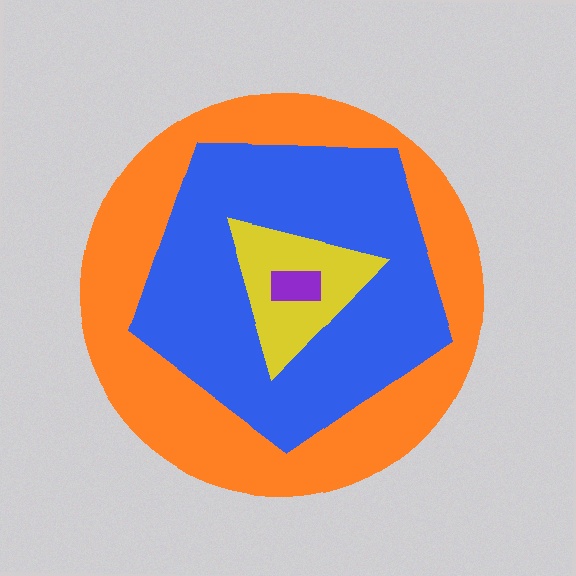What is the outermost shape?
The orange circle.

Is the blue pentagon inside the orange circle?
Yes.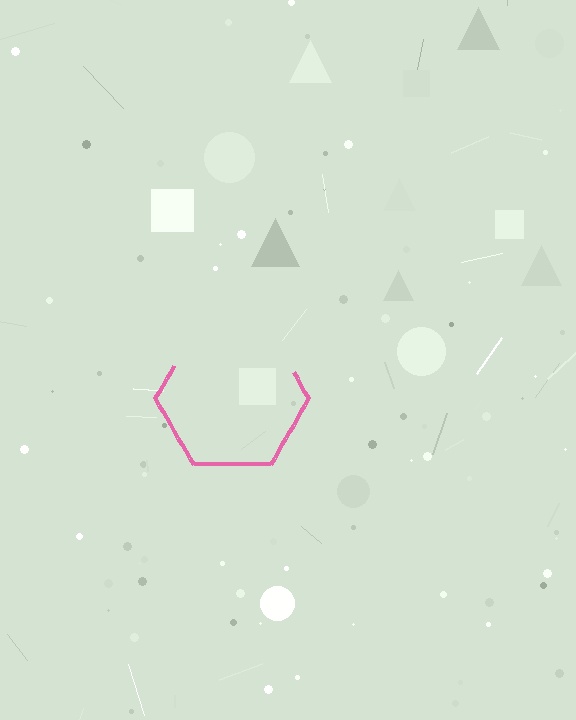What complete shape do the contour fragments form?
The contour fragments form a hexagon.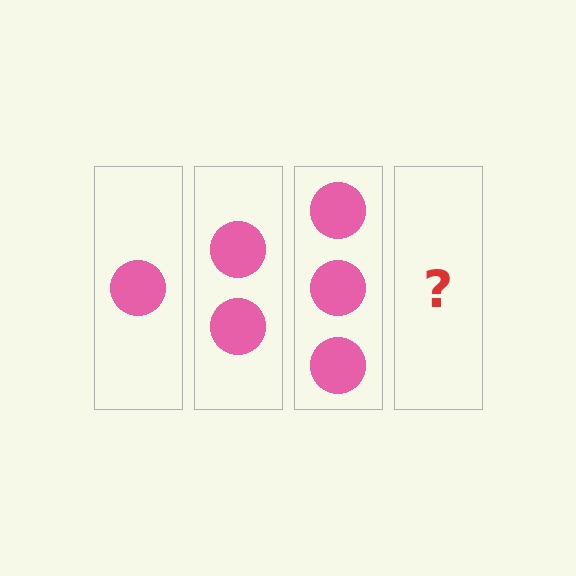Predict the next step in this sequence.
The next step is 4 circles.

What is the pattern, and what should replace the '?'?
The pattern is that each step adds one more circle. The '?' should be 4 circles.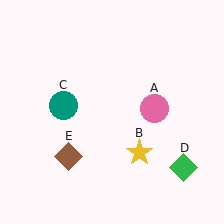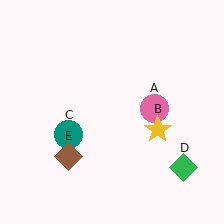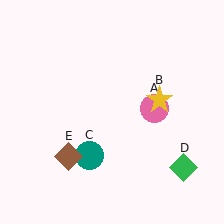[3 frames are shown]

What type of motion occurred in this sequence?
The yellow star (object B), teal circle (object C) rotated counterclockwise around the center of the scene.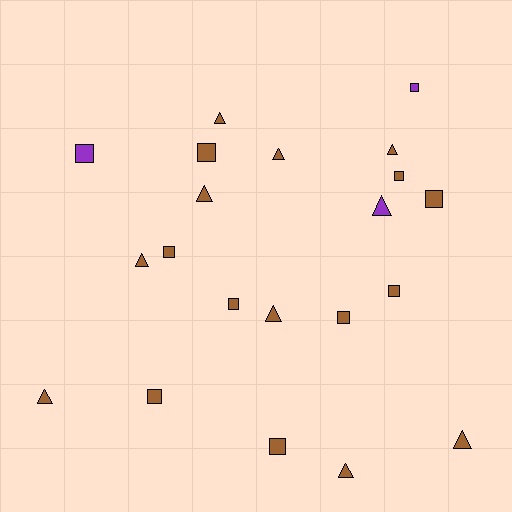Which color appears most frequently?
Brown, with 18 objects.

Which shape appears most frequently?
Square, with 11 objects.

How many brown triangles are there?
There are 9 brown triangles.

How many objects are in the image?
There are 21 objects.